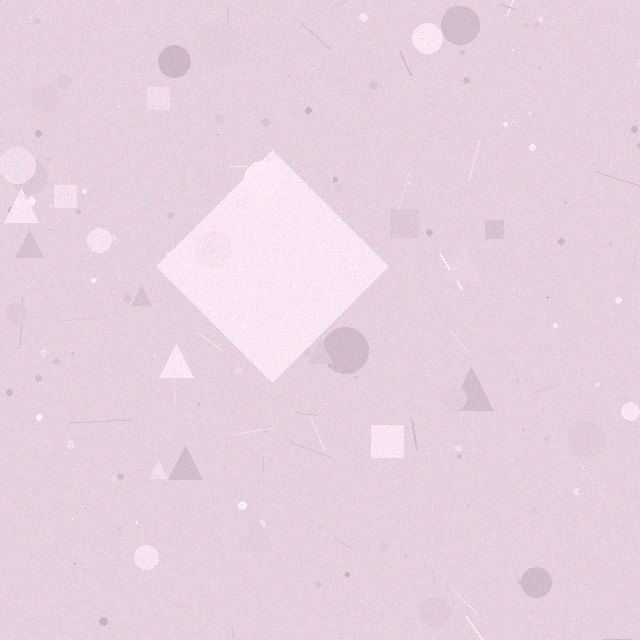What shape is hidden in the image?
A diamond is hidden in the image.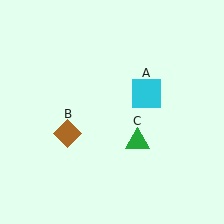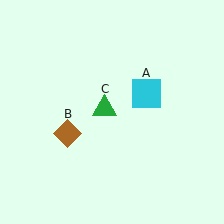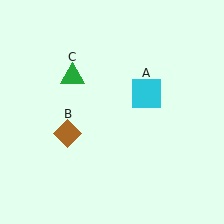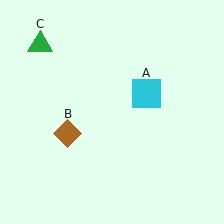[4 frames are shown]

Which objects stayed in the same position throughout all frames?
Cyan square (object A) and brown diamond (object B) remained stationary.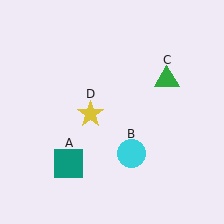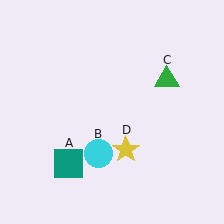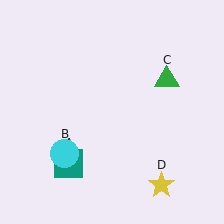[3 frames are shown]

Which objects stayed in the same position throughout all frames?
Teal square (object A) and green triangle (object C) remained stationary.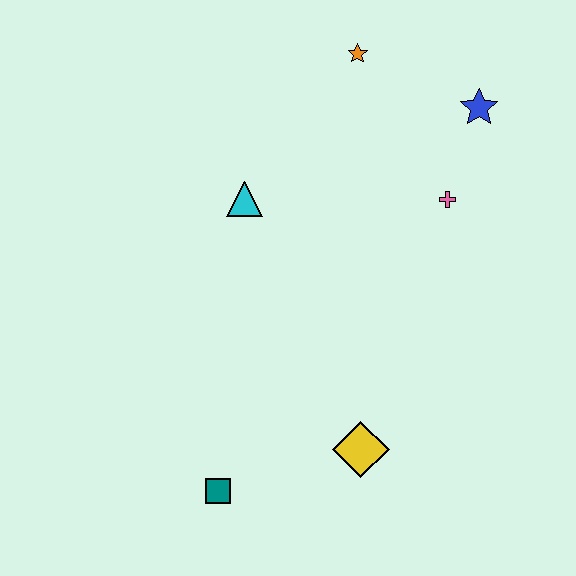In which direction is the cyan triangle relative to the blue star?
The cyan triangle is to the left of the blue star.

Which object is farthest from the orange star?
The teal square is farthest from the orange star.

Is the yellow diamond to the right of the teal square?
Yes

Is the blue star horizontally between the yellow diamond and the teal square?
No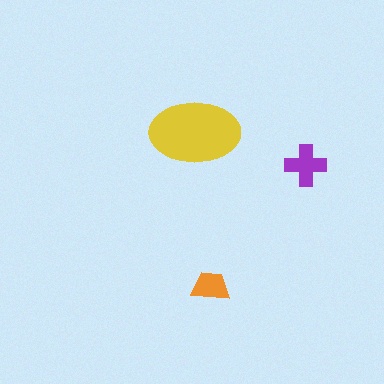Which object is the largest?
The yellow ellipse.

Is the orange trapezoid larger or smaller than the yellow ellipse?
Smaller.